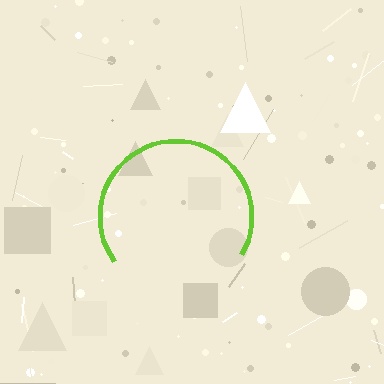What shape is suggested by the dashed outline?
The dashed outline suggests a circle.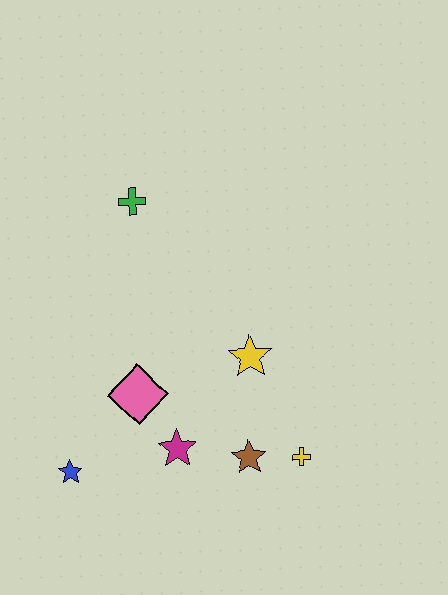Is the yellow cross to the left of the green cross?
No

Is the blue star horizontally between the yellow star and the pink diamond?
No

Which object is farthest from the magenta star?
The green cross is farthest from the magenta star.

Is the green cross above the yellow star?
Yes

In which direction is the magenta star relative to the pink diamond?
The magenta star is below the pink diamond.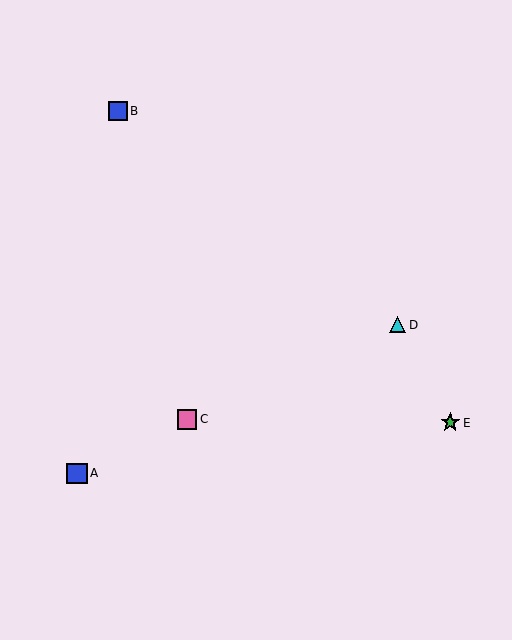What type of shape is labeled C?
Shape C is a pink square.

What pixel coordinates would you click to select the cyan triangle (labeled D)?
Click at (398, 325) to select the cyan triangle D.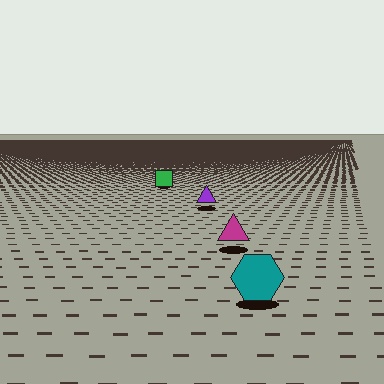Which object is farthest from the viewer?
The green square is farthest from the viewer. It appears smaller and the ground texture around it is denser.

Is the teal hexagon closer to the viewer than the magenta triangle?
Yes. The teal hexagon is closer — you can tell from the texture gradient: the ground texture is coarser near it.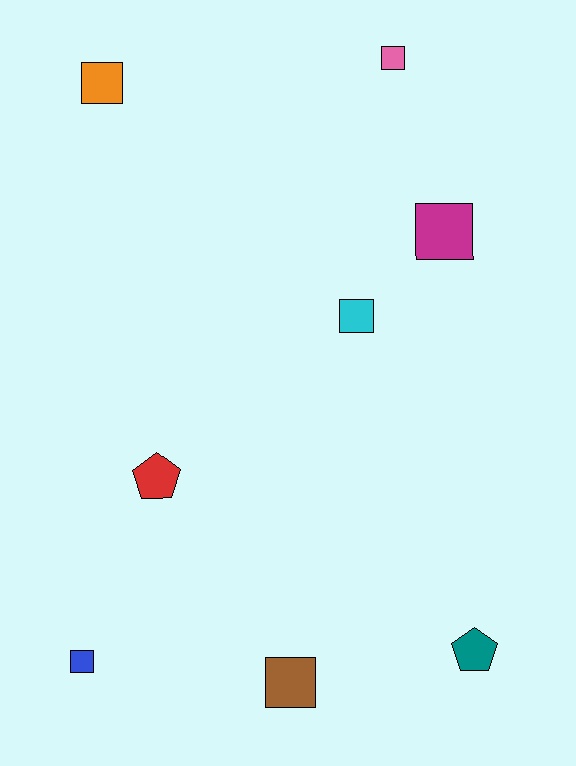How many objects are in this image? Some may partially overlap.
There are 8 objects.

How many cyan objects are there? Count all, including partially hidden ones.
There is 1 cyan object.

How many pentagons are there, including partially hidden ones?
There are 2 pentagons.